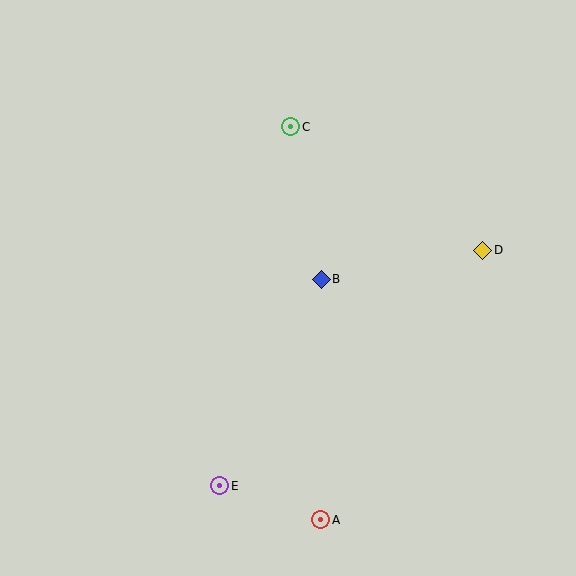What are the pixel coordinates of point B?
Point B is at (321, 279).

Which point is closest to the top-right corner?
Point D is closest to the top-right corner.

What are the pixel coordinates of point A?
Point A is at (321, 520).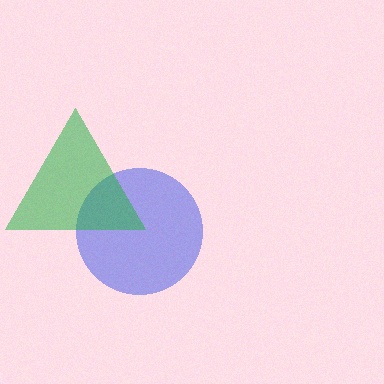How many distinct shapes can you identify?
There are 2 distinct shapes: a blue circle, a green triangle.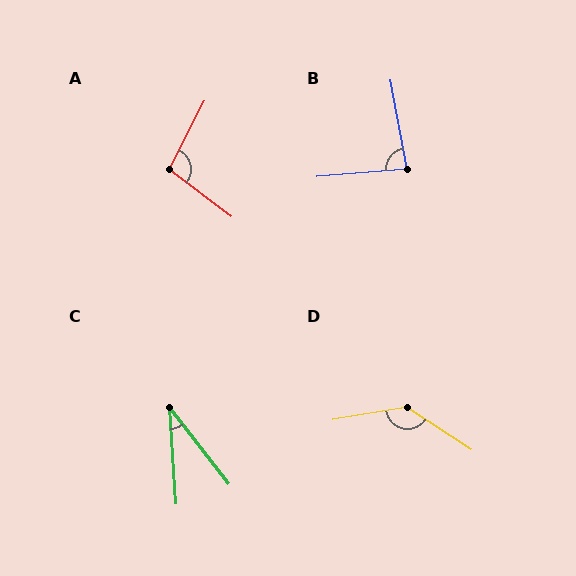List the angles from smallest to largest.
C (34°), B (84°), A (100°), D (137°).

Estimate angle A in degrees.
Approximately 100 degrees.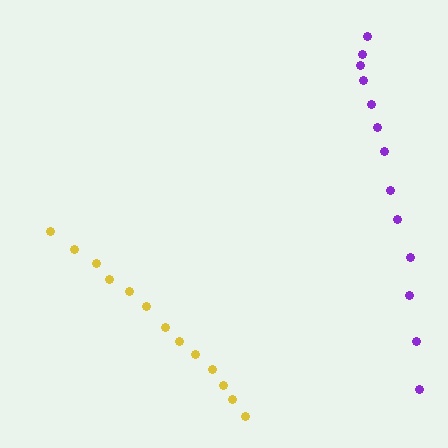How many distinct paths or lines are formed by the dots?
There are 2 distinct paths.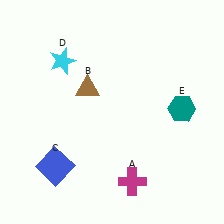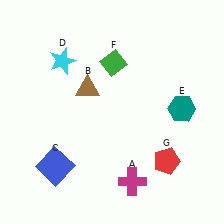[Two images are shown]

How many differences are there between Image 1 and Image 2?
There are 2 differences between the two images.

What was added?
A green diamond (F), a red pentagon (G) were added in Image 2.